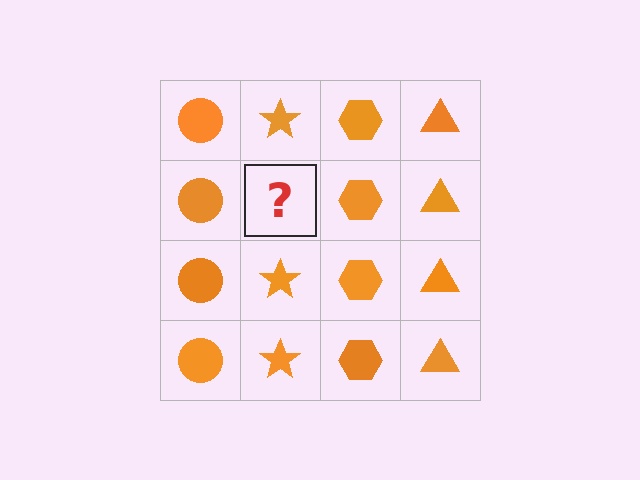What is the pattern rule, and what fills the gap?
The rule is that each column has a consistent shape. The gap should be filled with an orange star.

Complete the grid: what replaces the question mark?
The question mark should be replaced with an orange star.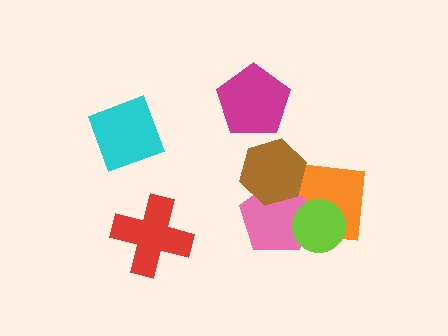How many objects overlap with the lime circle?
2 objects overlap with the lime circle.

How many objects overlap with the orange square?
3 objects overlap with the orange square.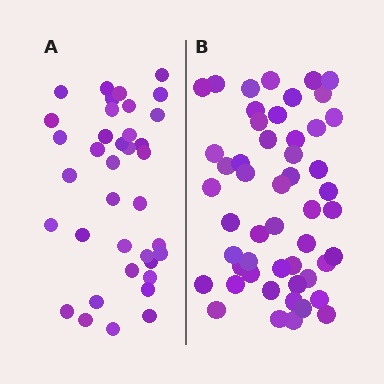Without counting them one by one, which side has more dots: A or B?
Region B (the right region) has more dots.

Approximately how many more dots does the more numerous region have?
Region B has approximately 15 more dots than region A.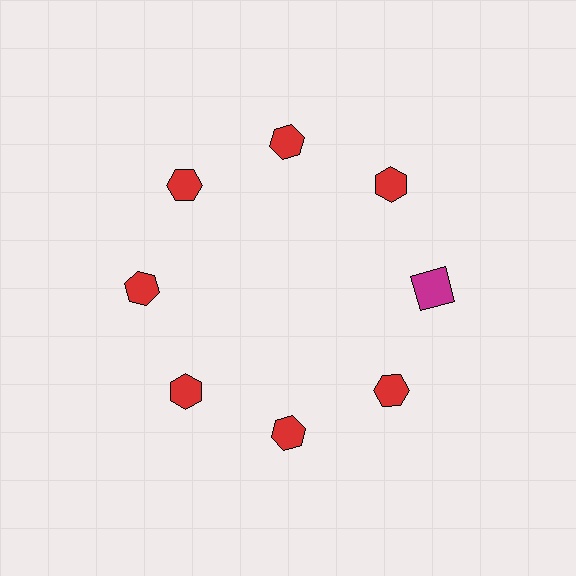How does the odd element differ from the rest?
It differs in both color (magenta instead of red) and shape (square instead of hexagon).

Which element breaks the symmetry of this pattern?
The magenta square at roughly the 3 o'clock position breaks the symmetry. All other shapes are red hexagons.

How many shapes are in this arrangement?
There are 8 shapes arranged in a ring pattern.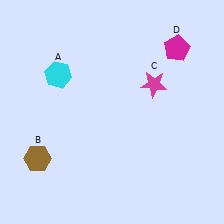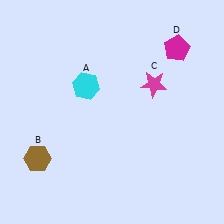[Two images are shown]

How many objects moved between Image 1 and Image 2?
1 object moved between the two images.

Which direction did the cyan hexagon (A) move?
The cyan hexagon (A) moved right.